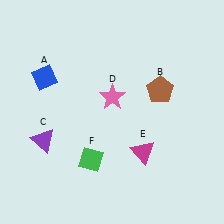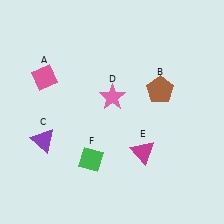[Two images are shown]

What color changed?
The diamond (A) changed from blue in Image 1 to pink in Image 2.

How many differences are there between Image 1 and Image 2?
There is 1 difference between the two images.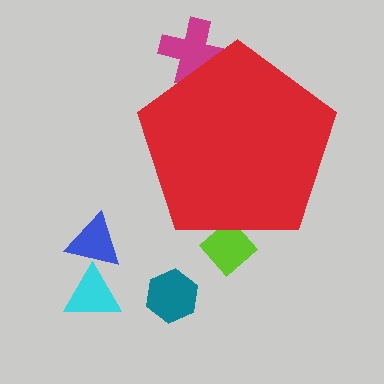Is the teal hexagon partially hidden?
No, the teal hexagon is fully visible.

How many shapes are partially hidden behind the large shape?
2 shapes are partially hidden.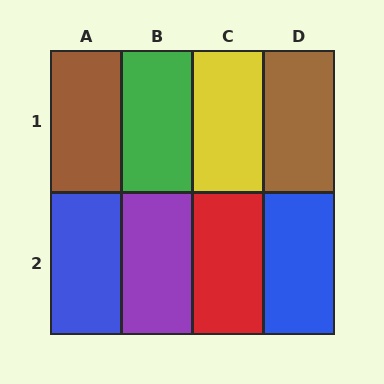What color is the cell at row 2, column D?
Blue.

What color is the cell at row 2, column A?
Blue.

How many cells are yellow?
1 cell is yellow.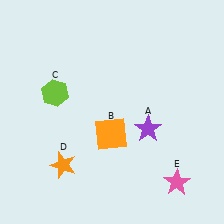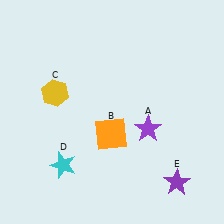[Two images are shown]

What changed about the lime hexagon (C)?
In Image 1, C is lime. In Image 2, it changed to yellow.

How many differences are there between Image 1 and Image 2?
There are 3 differences between the two images.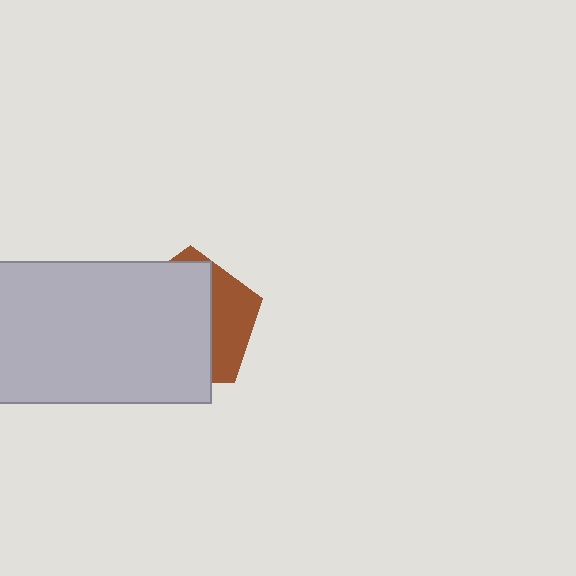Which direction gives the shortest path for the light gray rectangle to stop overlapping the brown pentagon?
Moving left gives the shortest separation.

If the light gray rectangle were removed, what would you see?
You would see the complete brown pentagon.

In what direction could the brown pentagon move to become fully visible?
The brown pentagon could move right. That would shift it out from behind the light gray rectangle entirely.